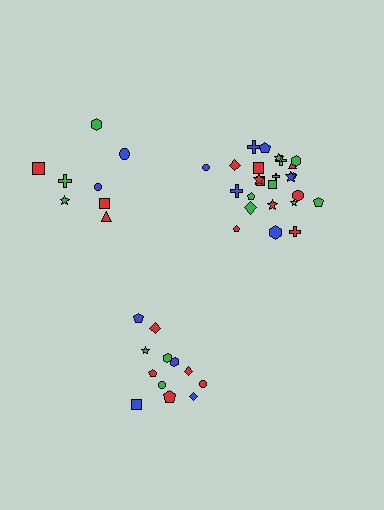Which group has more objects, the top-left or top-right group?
The top-right group.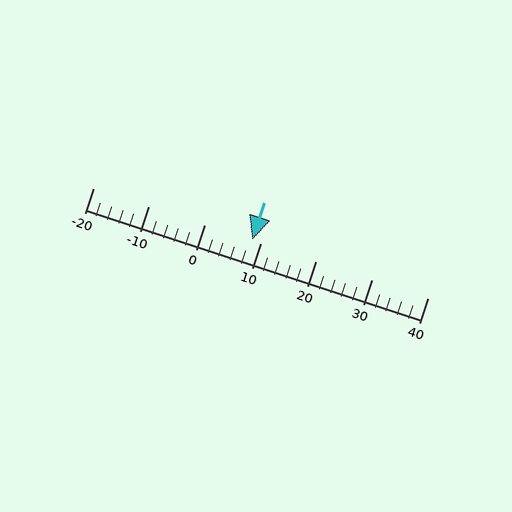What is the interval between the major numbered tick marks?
The major tick marks are spaced 10 units apart.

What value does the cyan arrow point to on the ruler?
The cyan arrow points to approximately 9.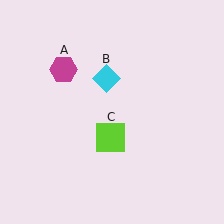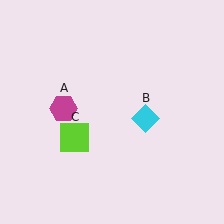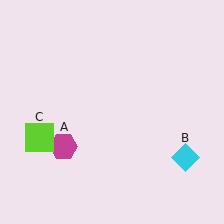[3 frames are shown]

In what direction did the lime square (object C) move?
The lime square (object C) moved left.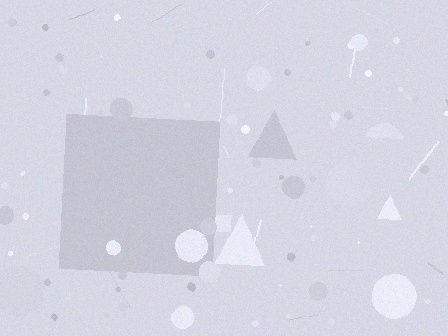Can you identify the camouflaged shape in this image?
The camouflaged shape is a square.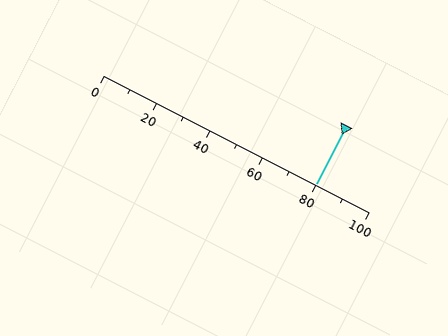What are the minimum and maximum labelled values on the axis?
The axis runs from 0 to 100.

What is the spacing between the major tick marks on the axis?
The major ticks are spaced 20 apart.